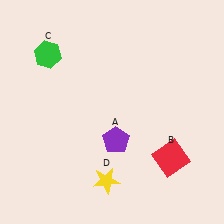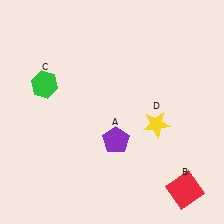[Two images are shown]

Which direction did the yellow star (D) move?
The yellow star (D) moved up.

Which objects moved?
The objects that moved are: the red square (B), the green hexagon (C), the yellow star (D).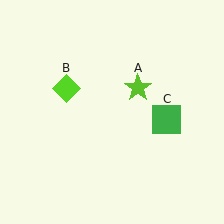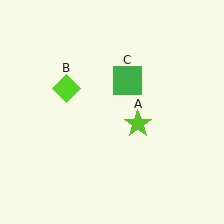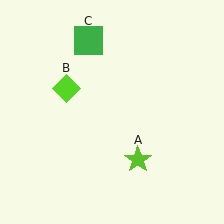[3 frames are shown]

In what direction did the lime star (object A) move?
The lime star (object A) moved down.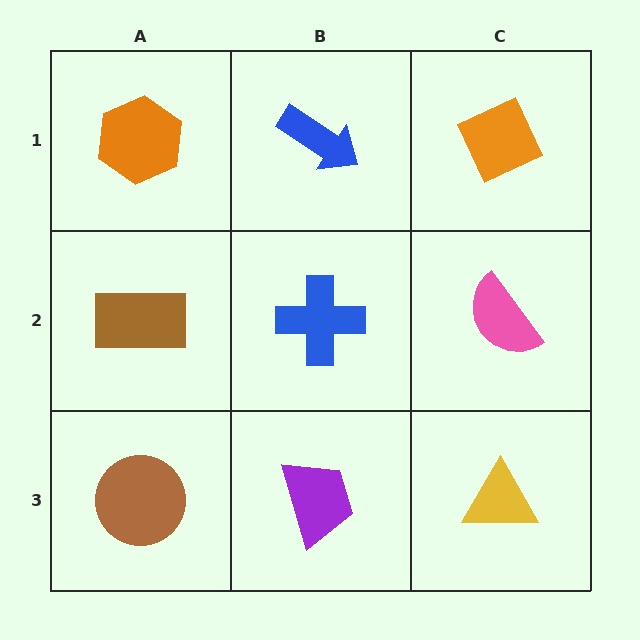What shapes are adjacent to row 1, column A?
A brown rectangle (row 2, column A), a blue arrow (row 1, column B).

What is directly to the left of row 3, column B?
A brown circle.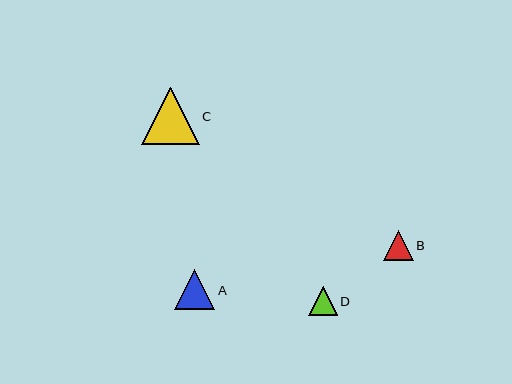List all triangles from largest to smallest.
From largest to smallest: C, A, B, D.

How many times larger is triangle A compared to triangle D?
Triangle A is approximately 1.4 times the size of triangle D.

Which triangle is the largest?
Triangle C is the largest with a size of approximately 58 pixels.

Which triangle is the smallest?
Triangle D is the smallest with a size of approximately 28 pixels.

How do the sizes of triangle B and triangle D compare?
Triangle B and triangle D are approximately the same size.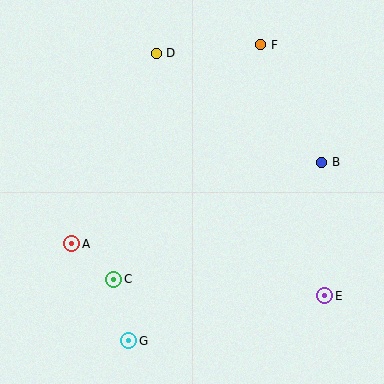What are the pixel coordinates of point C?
Point C is at (114, 279).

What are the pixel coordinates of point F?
Point F is at (261, 45).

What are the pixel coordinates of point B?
Point B is at (322, 162).